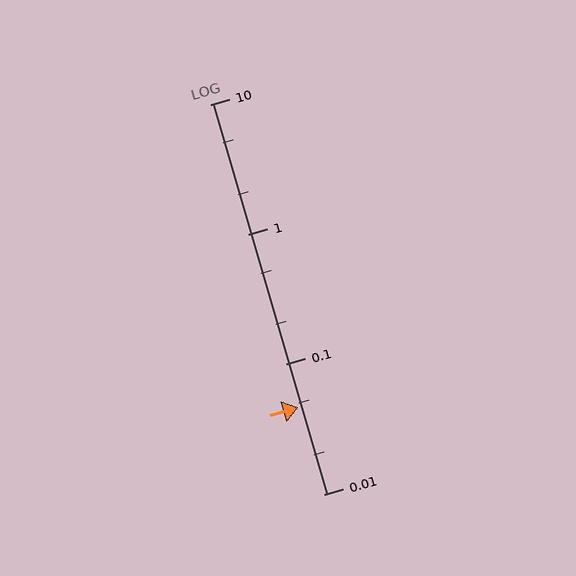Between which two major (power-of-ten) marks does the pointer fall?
The pointer is between 0.01 and 0.1.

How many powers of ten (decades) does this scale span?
The scale spans 3 decades, from 0.01 to 10.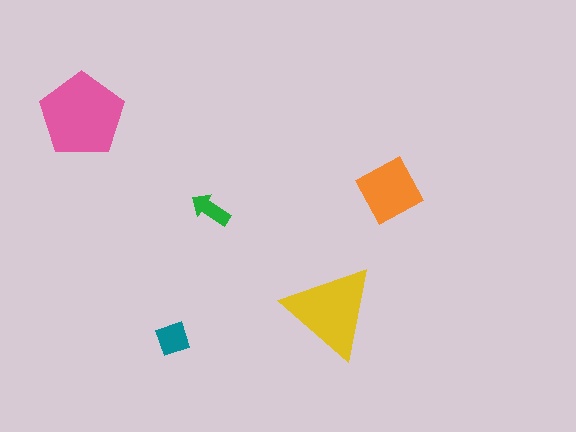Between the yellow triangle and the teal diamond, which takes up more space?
The yellow triangle.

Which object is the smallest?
The green arrow.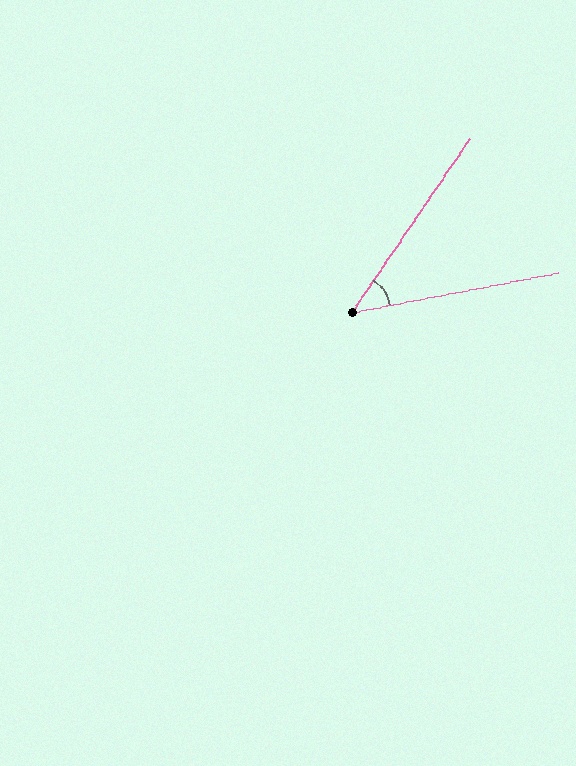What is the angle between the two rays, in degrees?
Approximately 45 degrees.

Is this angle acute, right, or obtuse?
It is acute.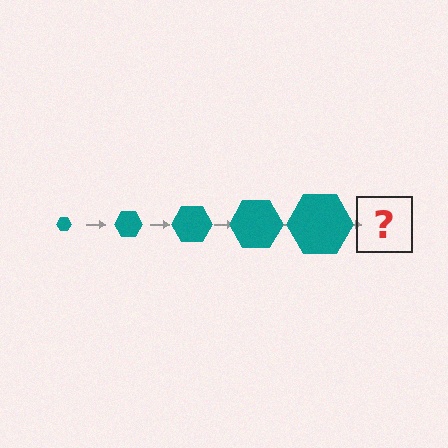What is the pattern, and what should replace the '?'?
The pattern is that the hexagon gets progressively larger each step. The '?' should be a teal hexagon, larger than the previous one.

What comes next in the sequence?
The next element should be a teal hexagon, larger than the previous one.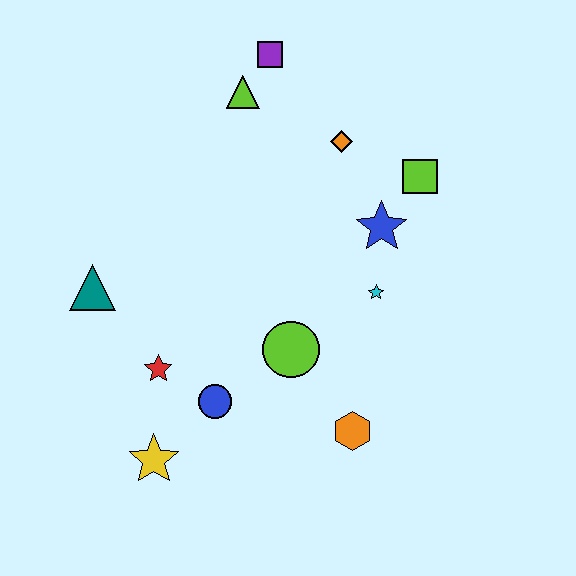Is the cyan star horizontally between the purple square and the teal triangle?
No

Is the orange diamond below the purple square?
Yes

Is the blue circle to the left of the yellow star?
No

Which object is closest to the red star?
The blue circle is closest to the red star.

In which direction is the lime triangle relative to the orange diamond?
The lime triangle is to the left of the orange diamond.